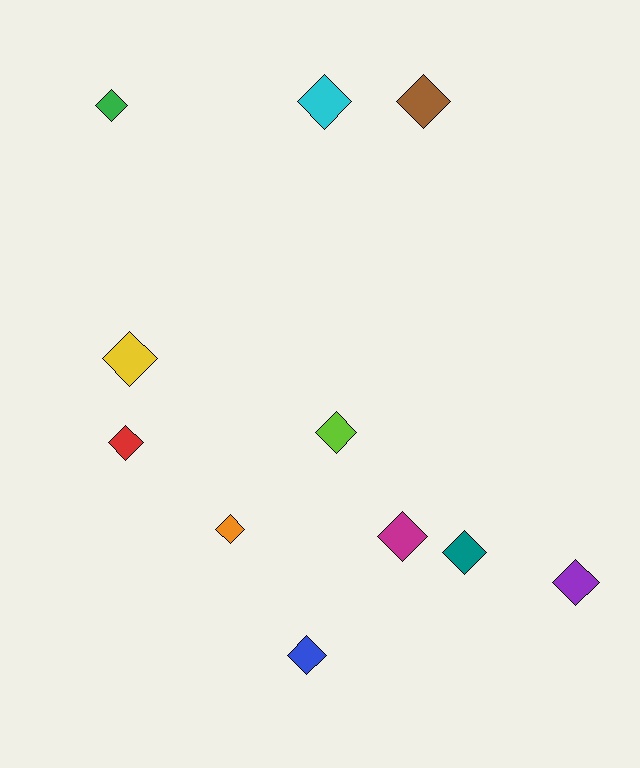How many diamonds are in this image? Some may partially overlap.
There are 11 diamonds.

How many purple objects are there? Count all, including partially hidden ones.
There is 1 purple object.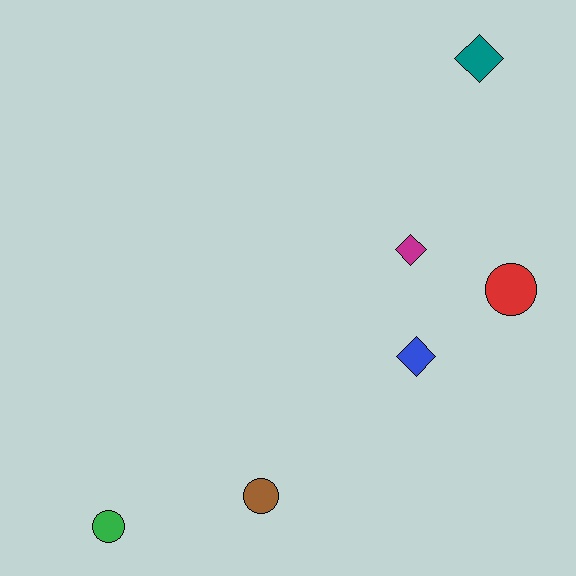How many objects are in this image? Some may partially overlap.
There are 6 objects.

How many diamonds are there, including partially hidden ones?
There are 3 diamonds.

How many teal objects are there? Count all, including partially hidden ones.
There is 1 teal object.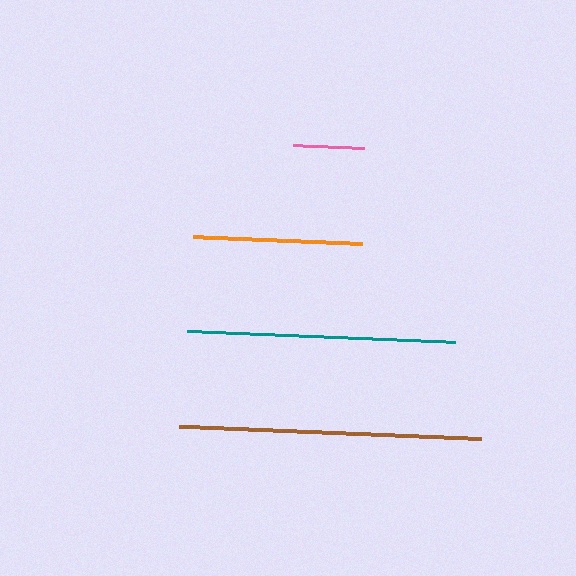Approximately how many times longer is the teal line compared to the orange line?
The teal line is approximately 1.6 times the length of the orange line.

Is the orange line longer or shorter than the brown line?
The brown line is longer than the orange line.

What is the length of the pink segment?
The pink segment is approximately 72 pixels long.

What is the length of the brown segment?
The brown segment is approximately 303 pixels long.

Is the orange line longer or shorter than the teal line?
The teal line is longer than the orange line.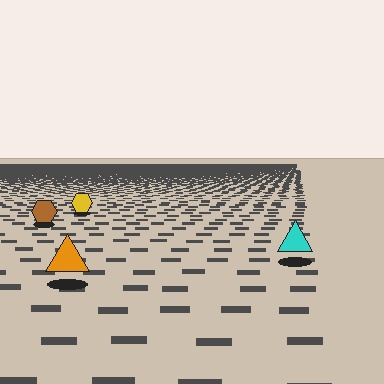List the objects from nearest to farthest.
From nearest to farthest: the orange triangle, the cyan triangle, the brown hexagon, the yellow hexagon.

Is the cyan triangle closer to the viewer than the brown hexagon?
Yes. The cyan triangle is closer — you can tell from the texture gradient: the ground texture is coarser near it.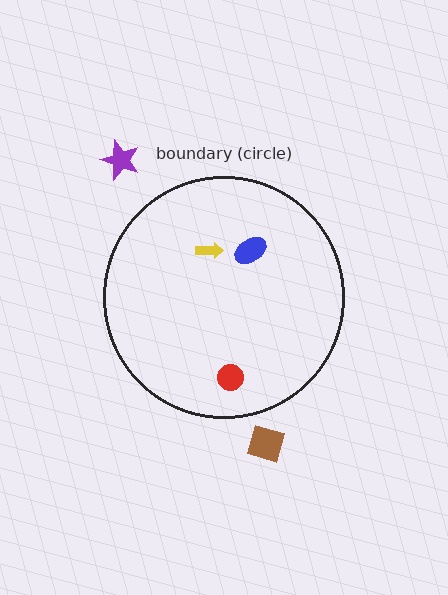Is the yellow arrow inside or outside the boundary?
Inside.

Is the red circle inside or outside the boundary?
Inside.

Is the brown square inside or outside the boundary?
Outside.